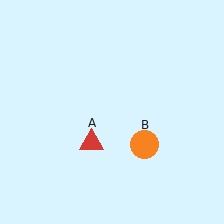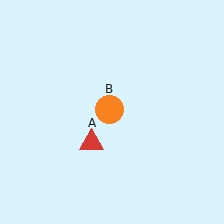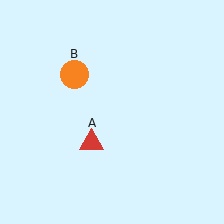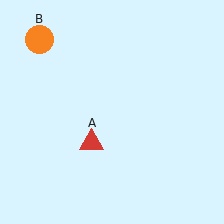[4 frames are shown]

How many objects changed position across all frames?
1 object changed position: orange circle (object B).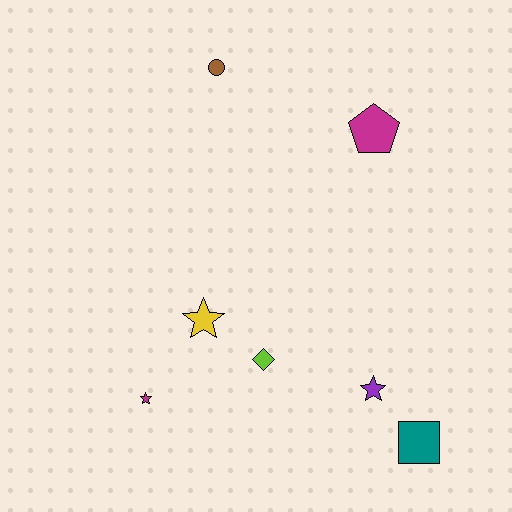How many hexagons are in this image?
There are no hexagons.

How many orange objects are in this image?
There are no orange objects.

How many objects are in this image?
There are 7 objects.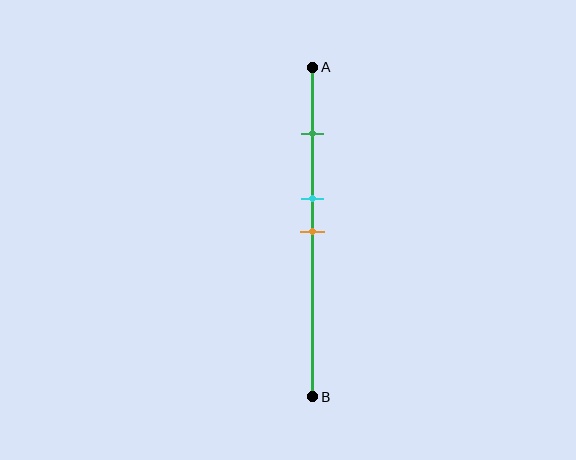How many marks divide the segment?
There are 3 marks dividing the segment.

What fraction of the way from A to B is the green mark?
The green mark is approximately 20% (0.2) of the way from A to B.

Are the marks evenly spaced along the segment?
No, the marks are not evenly spaced.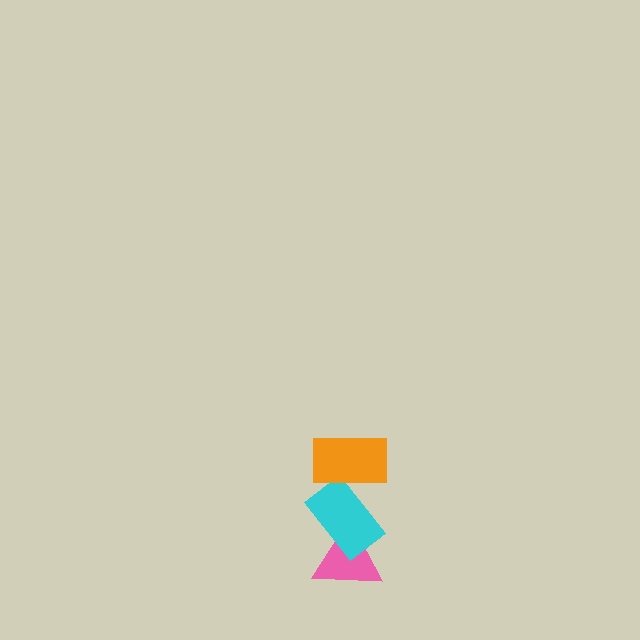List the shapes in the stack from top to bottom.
From top to bottom: the orange rectangle, the cyan rectangle, the pink triangle.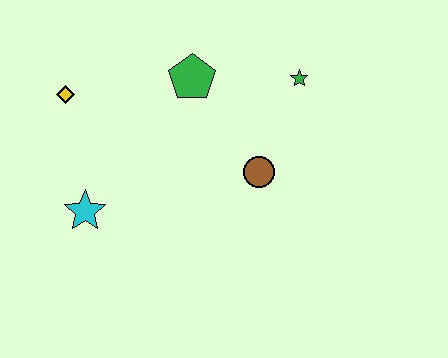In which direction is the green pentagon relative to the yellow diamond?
The green pentagon is to the right of the yellow diamond.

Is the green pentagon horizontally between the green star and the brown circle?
No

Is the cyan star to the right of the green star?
No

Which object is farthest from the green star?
The cyan star is farthest from the green star.